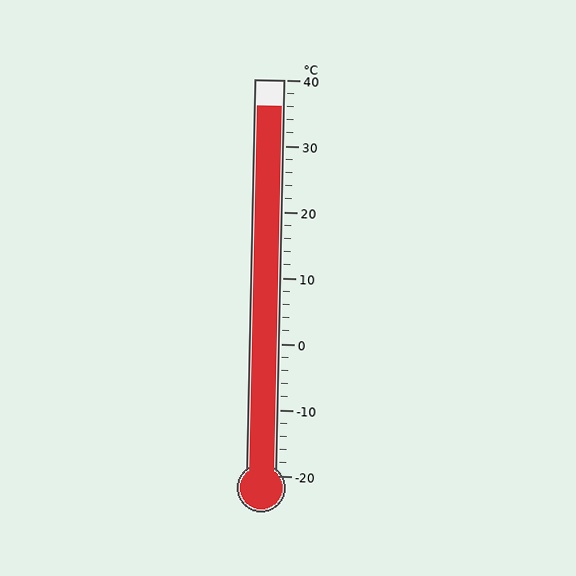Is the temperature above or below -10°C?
The temperature is above -10°C.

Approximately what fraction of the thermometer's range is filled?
The thermometer is filled to approximately 95% of its range.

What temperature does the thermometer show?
The thermometer shows approximately 36°C.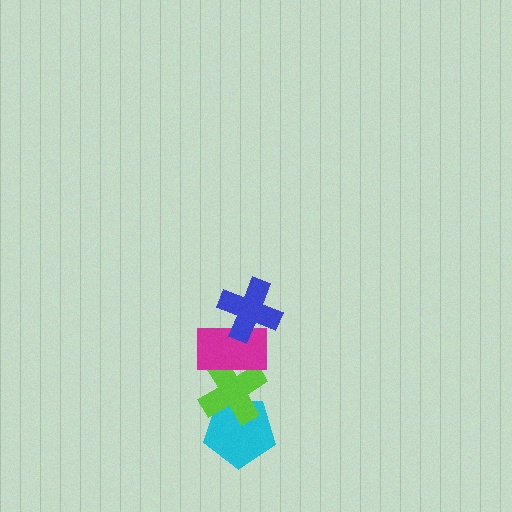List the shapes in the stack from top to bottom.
From top to bottom: the blue cross, the magenta rectangle, the lime cross, the cyan pentagon.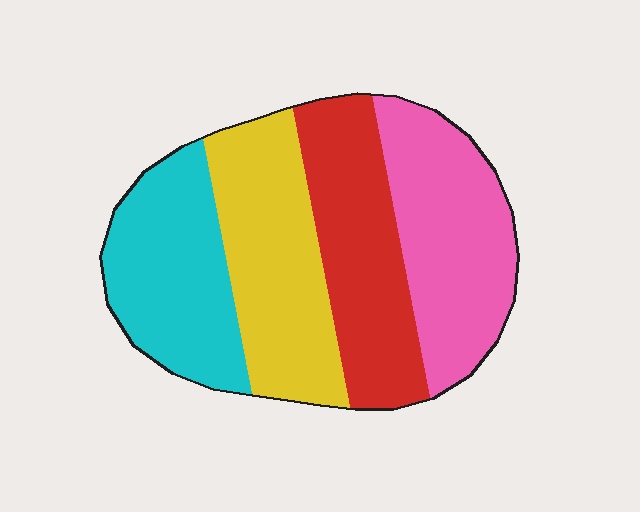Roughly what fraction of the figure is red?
Red takes up about one quarter (1/4) of the figure.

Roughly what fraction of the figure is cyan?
Cyan covers roughly 25% of the figure.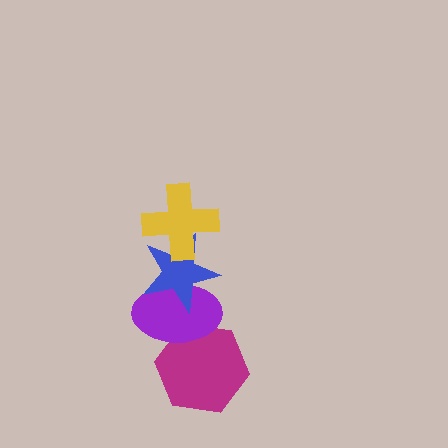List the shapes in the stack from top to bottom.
From top to bottom: the yellow cross, the blue star, the purple ellipse, the magenta hexagon.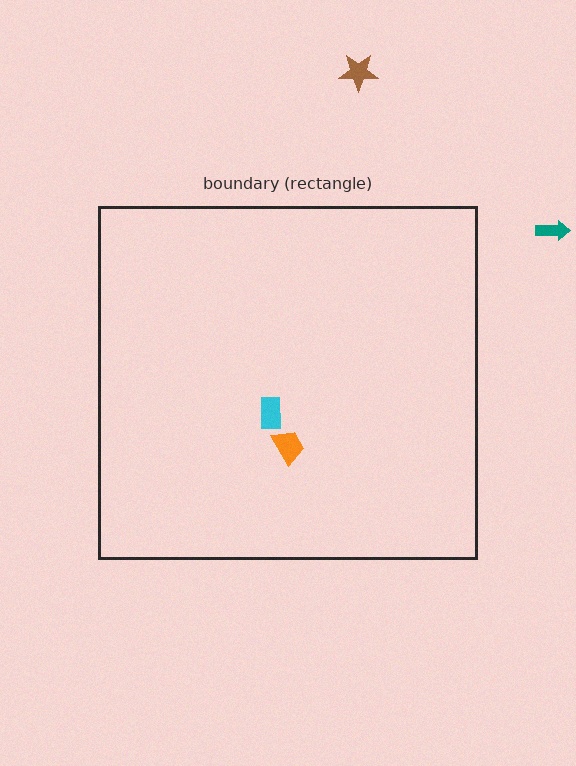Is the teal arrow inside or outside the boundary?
Outside.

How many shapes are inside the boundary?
2 inside, 2 outside.